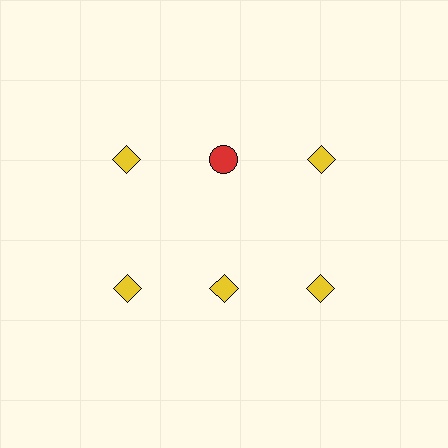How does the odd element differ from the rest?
It differs in both color (red instead of yellow) and shape (circle instead of diamond).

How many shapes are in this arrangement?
There are 6 shapes arranged in a grid pattern.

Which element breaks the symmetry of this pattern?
The red circle in the top row, second from left column breaks the symmetry. All other shapes are yellow diamonds.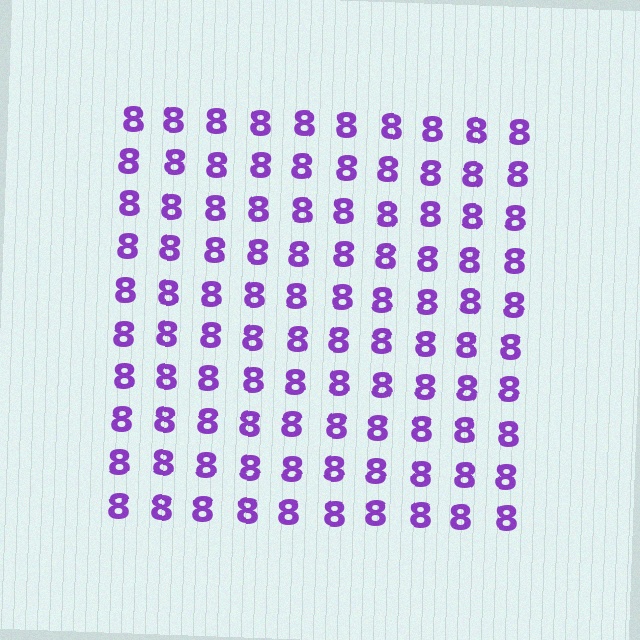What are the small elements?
The small elements are digit 8's.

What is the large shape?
The large shape is a square.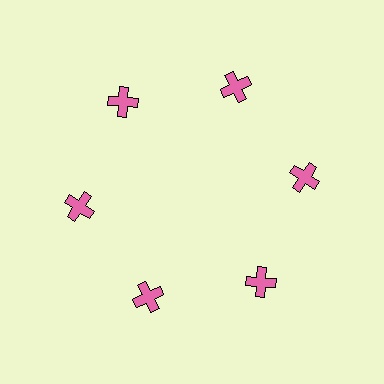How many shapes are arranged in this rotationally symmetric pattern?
There are 6 shapes, arranged in 6 groups of 1.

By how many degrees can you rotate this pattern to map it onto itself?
The pattern maps onto itself every 60 degrees of rotation.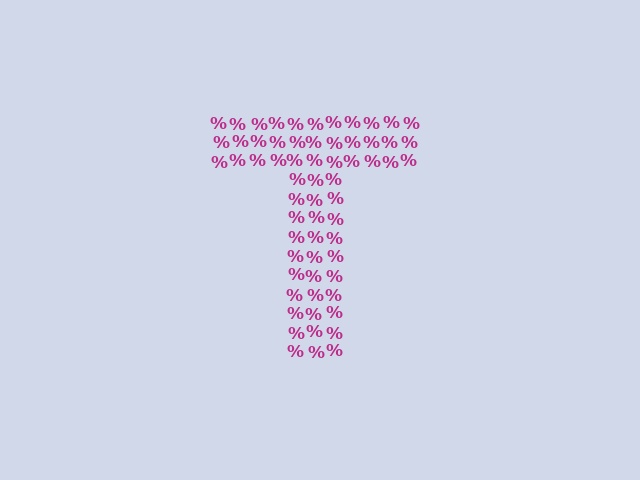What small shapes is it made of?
It is made of small percent signs.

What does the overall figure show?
The overall figure shows the letter T.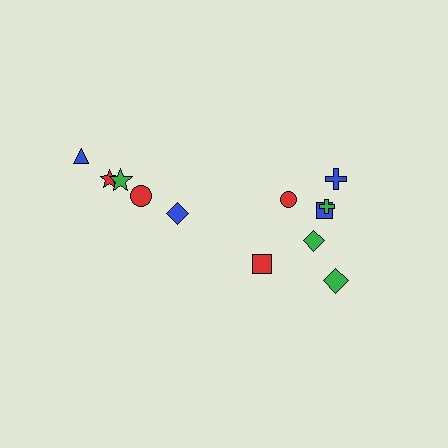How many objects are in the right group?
There are 7 objects.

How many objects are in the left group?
There are 5 objects.